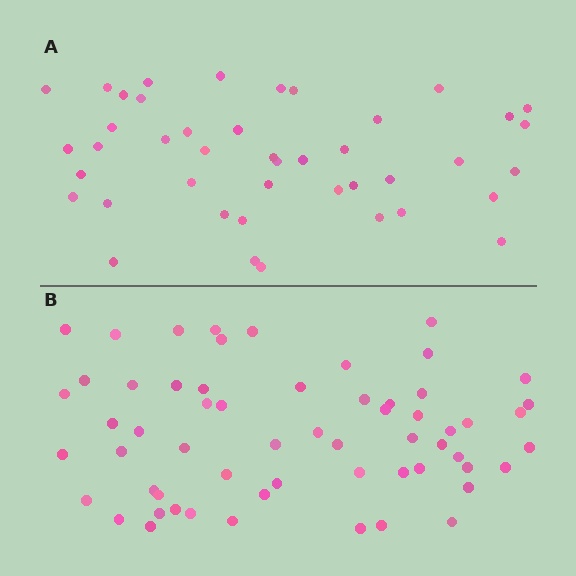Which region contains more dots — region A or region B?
Region B (the bottom region) has more dots.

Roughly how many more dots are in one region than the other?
Region B has approximately 15 more dots than region A.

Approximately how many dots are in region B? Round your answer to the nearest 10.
About 60 dots.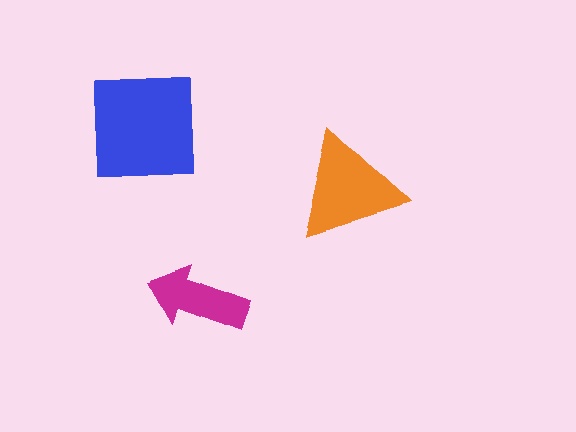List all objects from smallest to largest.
The magenta arrow, the orange triangle, the blue square.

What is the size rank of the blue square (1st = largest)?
1st.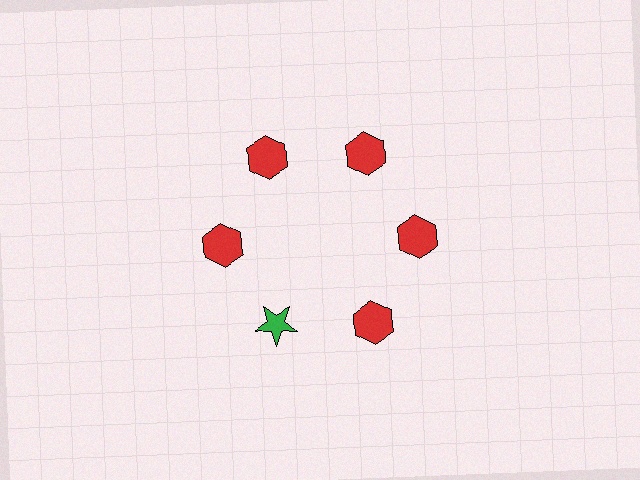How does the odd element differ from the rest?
It differs in both color (green instead of red) and shape (star instead of hexagon).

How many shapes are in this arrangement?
There are 6 shapes arranged in a ring pattern.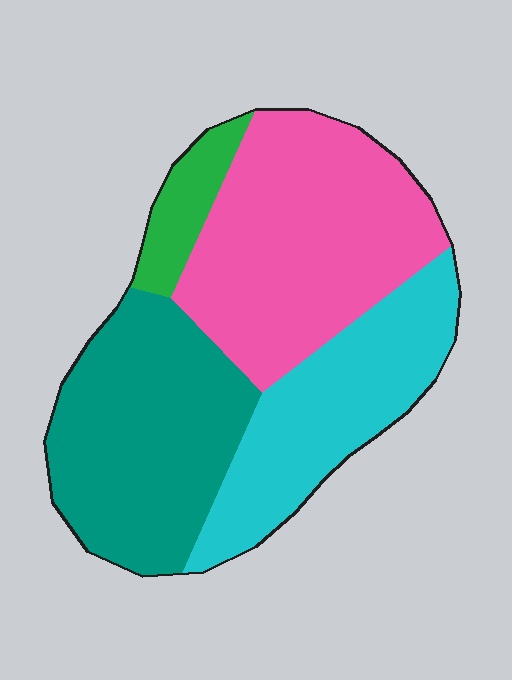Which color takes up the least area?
Green, at roughly 5%.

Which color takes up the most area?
Pink, at roughly 35%.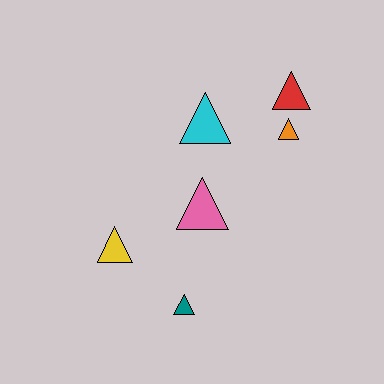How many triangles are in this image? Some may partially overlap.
There are 6 triangles.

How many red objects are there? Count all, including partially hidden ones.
There is 1 red object.